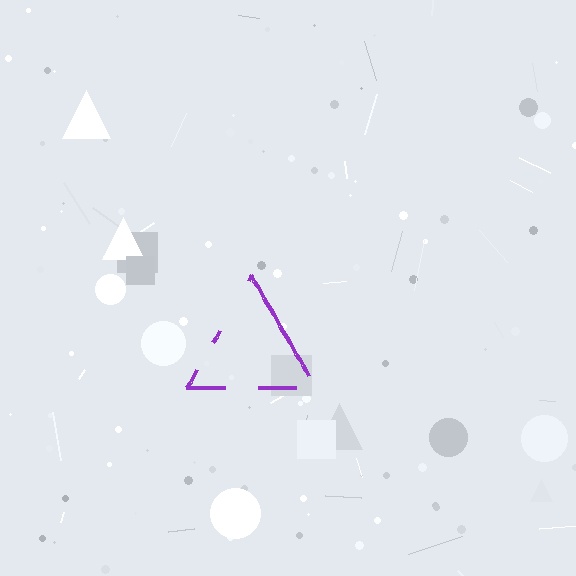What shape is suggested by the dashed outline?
The dashed outline suggests a triangle.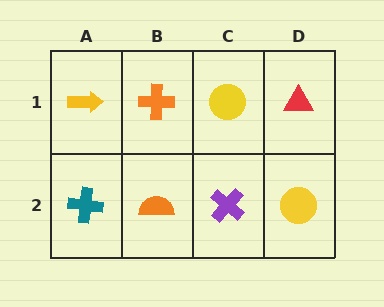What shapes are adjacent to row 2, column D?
A red triangle (row 1, column D), a purple cross (row 2, column C).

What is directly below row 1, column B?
An orange semicircle.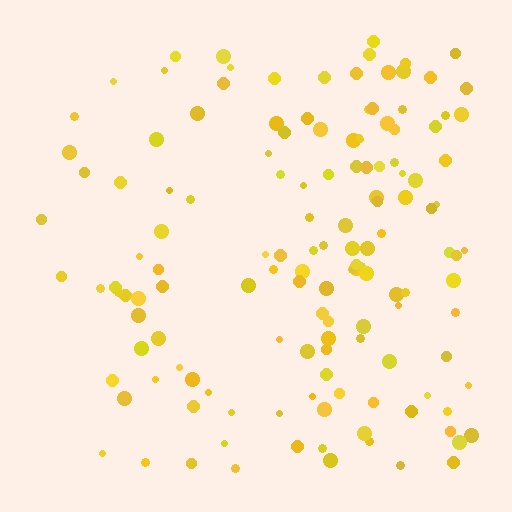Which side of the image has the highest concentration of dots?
The right.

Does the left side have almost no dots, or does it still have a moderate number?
Still a moderate number, just noticeably fewer than the right.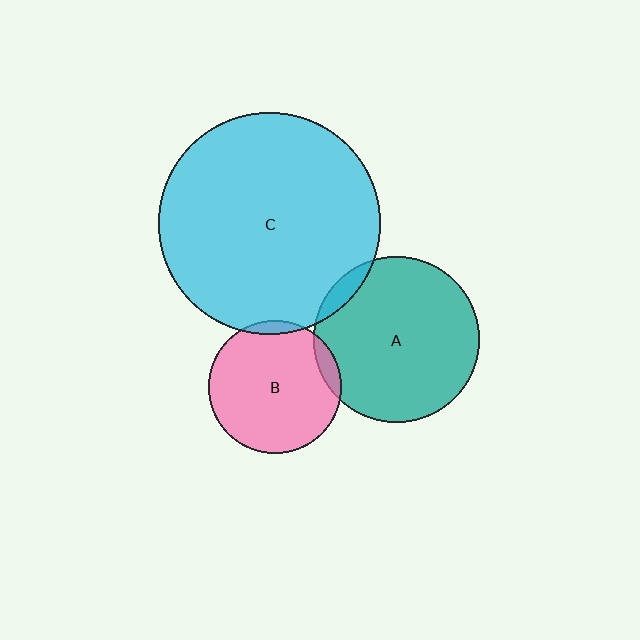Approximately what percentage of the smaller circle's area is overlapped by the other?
Approximately 5%.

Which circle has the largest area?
Circle C (cyan).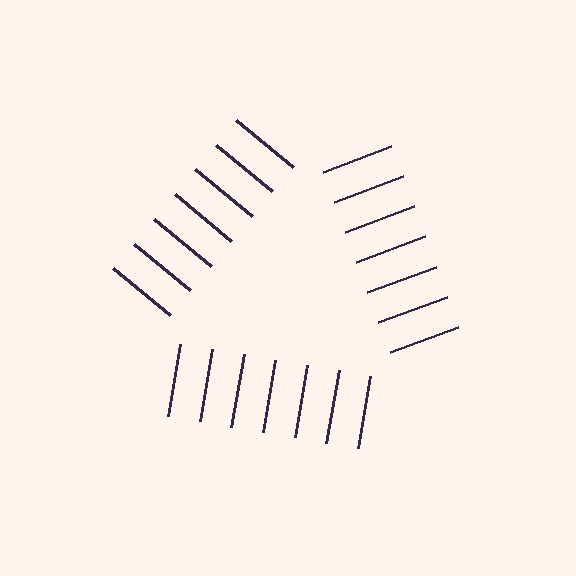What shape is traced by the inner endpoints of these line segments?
An illusory triangle — the line segments terminate on its edges but no continuous stroke is drawn.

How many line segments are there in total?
21 — 7 along each of the 3 edges.